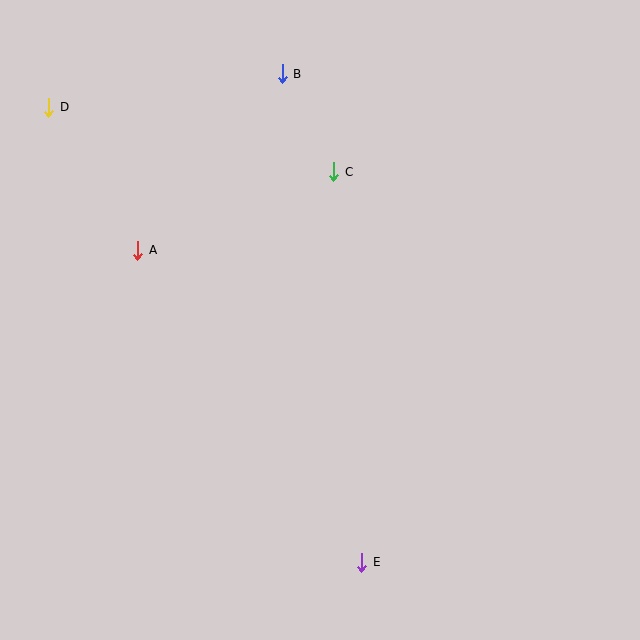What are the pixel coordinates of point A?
Point A is at (138, 250).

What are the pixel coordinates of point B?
Point B is at (282, 74).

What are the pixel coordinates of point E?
Point E is at (362, 562).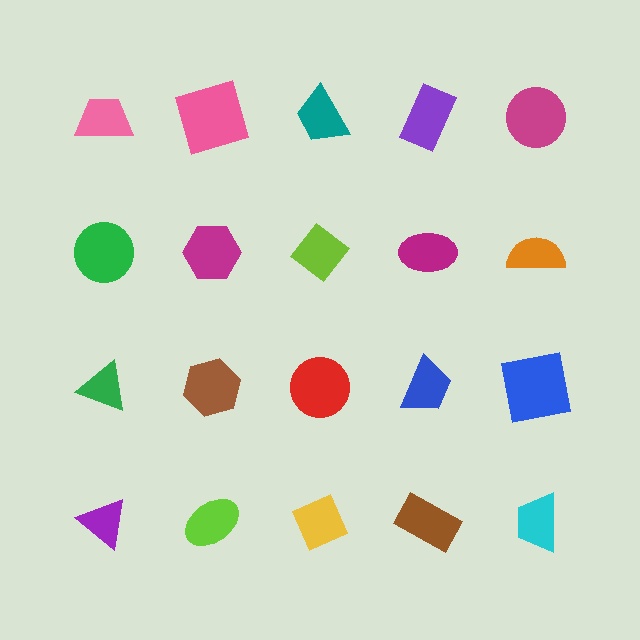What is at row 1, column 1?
A pink trapezoid.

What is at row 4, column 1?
A purple triangle.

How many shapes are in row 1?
5 shapes.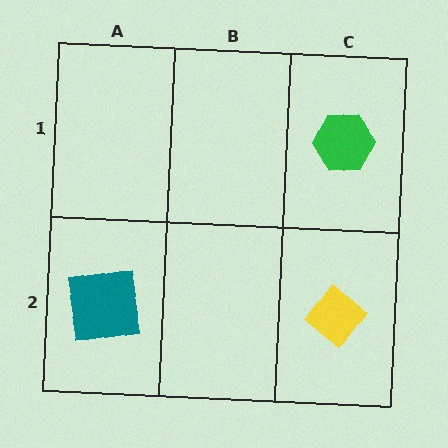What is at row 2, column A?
A teal square.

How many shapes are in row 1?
1 shape.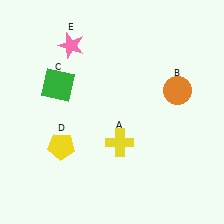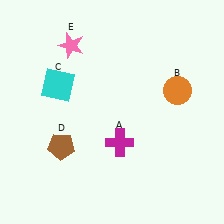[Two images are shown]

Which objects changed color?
A changed from yellow to magenta. C changed from green to cyan. D changed from yellow to brown.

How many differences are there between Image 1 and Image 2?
There are 3 differences between the two images.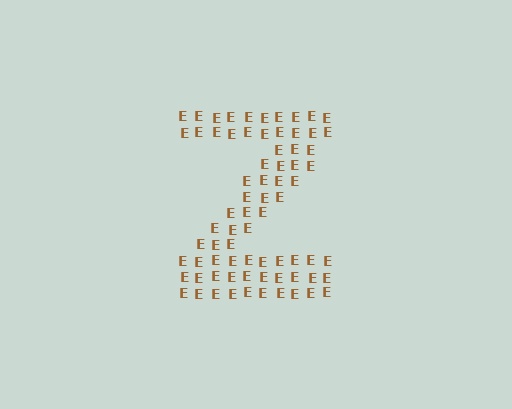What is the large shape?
The large shape is the letter Z.